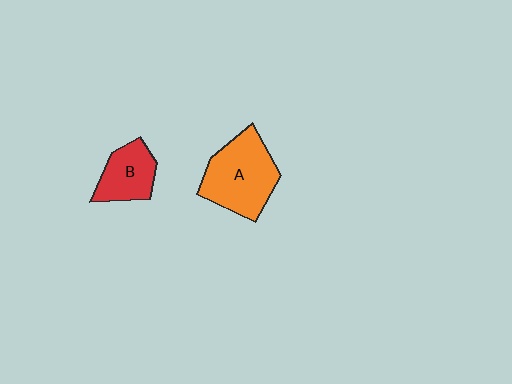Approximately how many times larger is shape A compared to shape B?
Approximately 1.7 times.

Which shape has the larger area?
Shape A (orange).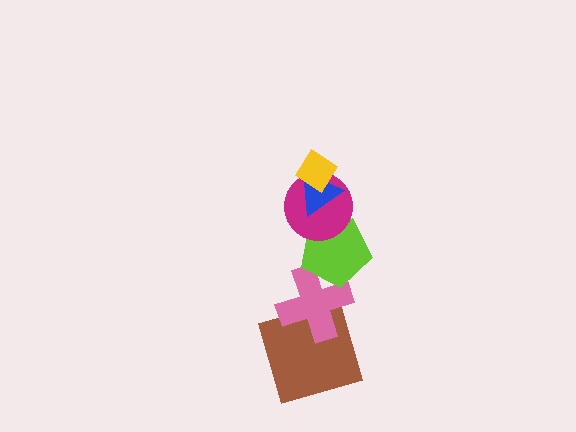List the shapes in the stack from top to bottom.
From top to bottom: the yellow diamond, the blue triangle, the magenta circle, the lime pentagon, the pink cross, the brown square.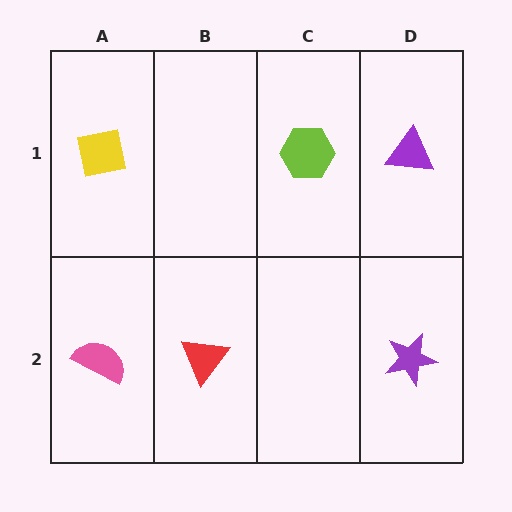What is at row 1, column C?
A lime hexagon.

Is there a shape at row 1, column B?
No, that cell is empty.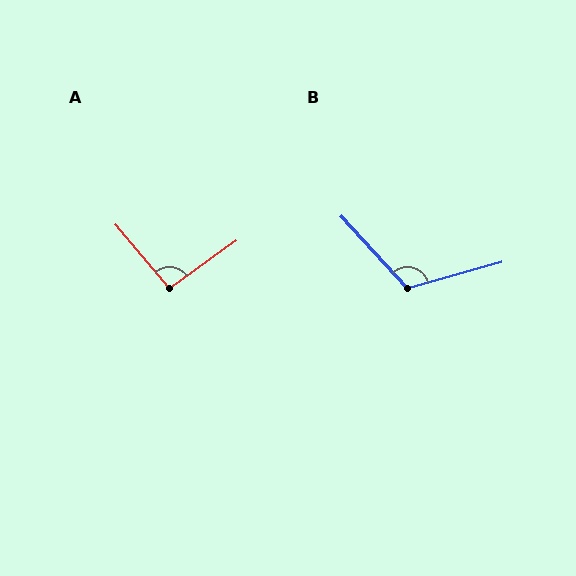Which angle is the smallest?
A, at approximately 94 degrees.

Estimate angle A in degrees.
Approximately 94 degrees.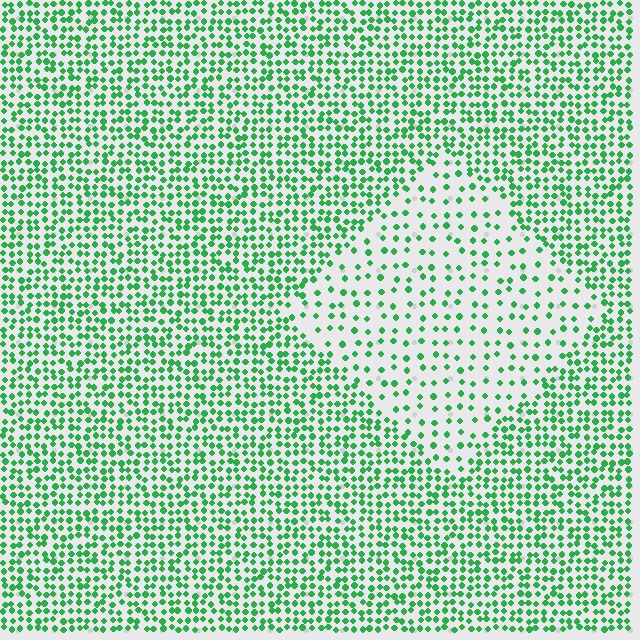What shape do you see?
I see a diamond.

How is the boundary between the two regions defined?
The boundary is defined by a change in element density (approximately 2.4x ratio). All elements are the same color, size, and shape.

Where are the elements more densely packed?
The elements are more densely packed outside the diamond boundary.